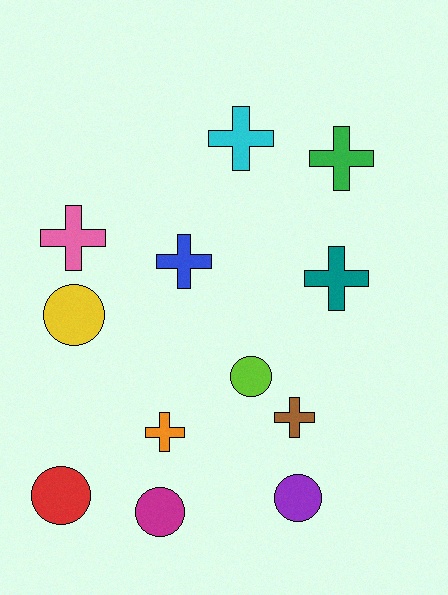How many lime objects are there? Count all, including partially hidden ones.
There is 1 lime object.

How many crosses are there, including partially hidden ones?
There are 7 crosses.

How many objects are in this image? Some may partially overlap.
There are 12 objects.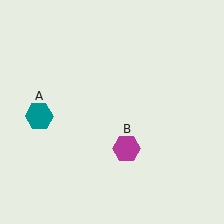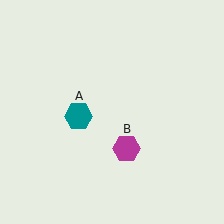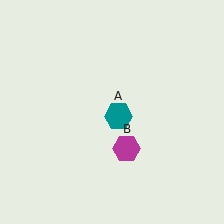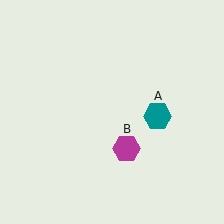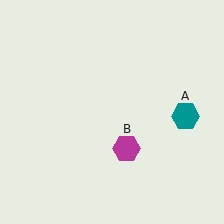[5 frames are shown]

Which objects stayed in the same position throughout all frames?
Magenta hexagon (object B) remained stationary.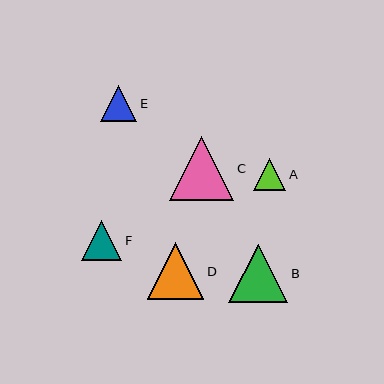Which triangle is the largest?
Triangle C is the largest with a size of approximately 64 pixels.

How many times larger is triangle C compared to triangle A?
Triangle C is approximately 2.0 times the size of triangle A.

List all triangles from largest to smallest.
From largest to smallest: C, B, D, F, E, A.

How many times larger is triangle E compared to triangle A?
Triangle E is approximately 1.1 times the size of triangle A.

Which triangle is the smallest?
Triangle A is the smallest with a size of approximately 32 pixels.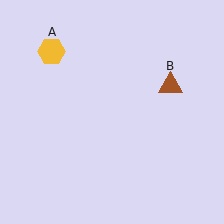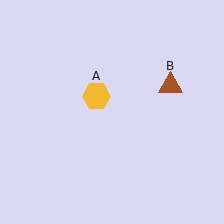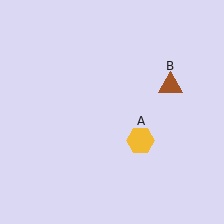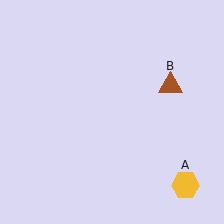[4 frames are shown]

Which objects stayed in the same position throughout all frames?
Brown triangle (object B) remained stationary.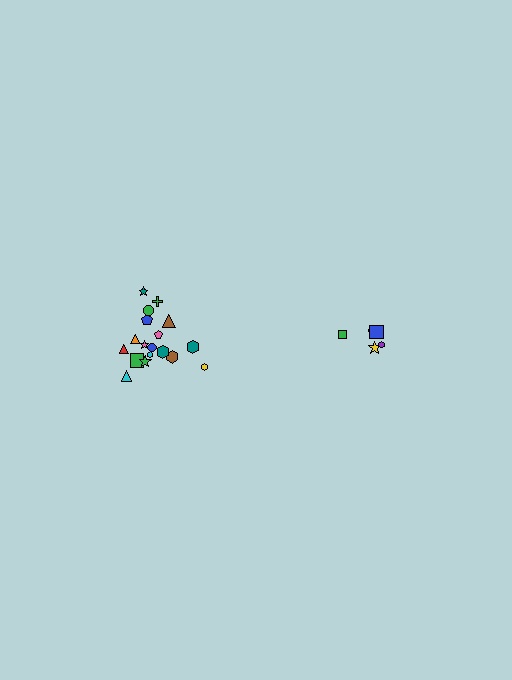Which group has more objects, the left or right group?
The left group.